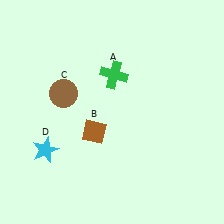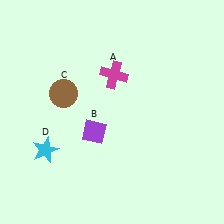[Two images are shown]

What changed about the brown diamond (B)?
In Image 1, B is brown. In Image 2, it changed to purple.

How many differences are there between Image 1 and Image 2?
There are 2 differences between the two images.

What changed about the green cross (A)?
In Image 1, A is green. In Image 2, it changed to magenta.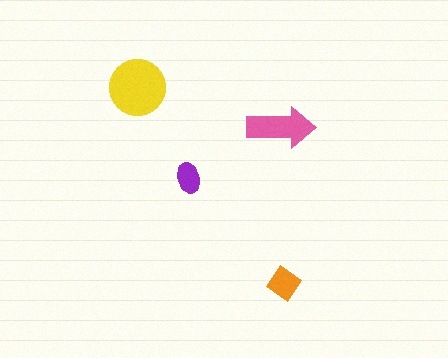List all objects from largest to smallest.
The yellow circle, the pink arrow, the orange diamond, the purple ellipse.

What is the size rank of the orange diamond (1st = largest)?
3rd.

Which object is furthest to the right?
The orange diamond is rightmost.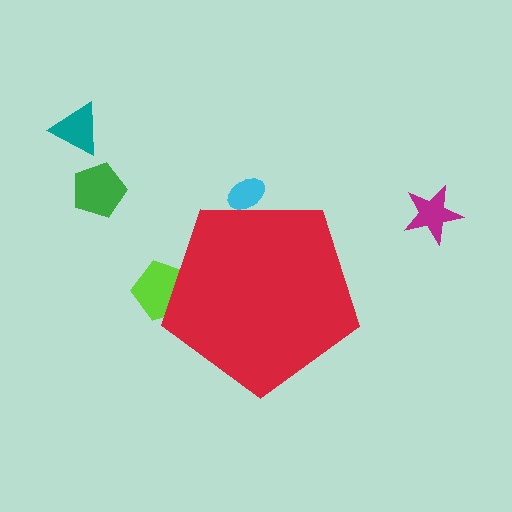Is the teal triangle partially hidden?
No, the teal triangle is fully visible.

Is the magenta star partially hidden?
No, the magenta star is fully visible.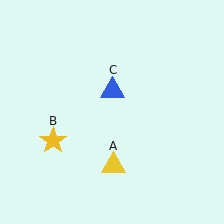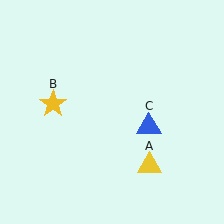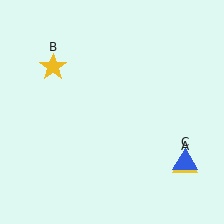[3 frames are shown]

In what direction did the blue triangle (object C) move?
The blue triangle (object C) moved down and to the right.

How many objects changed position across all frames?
3 objects changed position: yellow triangle (object A), yellow star (object B), blue triangle (object C).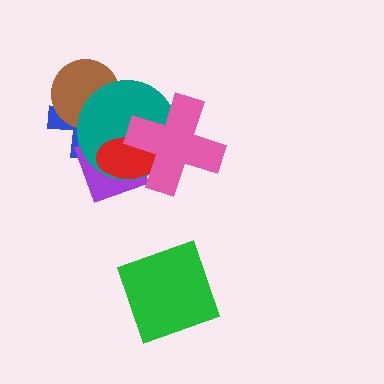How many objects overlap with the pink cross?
3 objects overlap with the pink cross.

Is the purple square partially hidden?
Yes, it is partially covered by another shape.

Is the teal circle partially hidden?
Yes, it is partially covered by another shape.